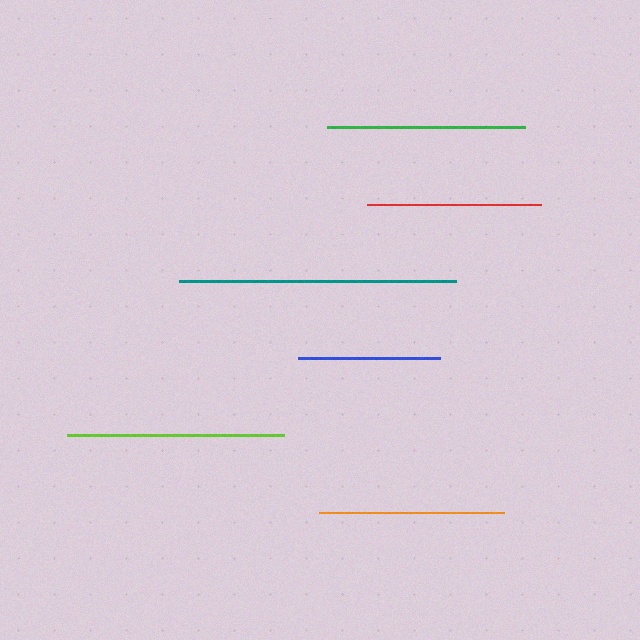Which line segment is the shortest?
The blue line is the shortest at approximately 142 pixels.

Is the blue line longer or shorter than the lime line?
The lime line is longer than the blue line.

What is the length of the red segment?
The red segment is approximately 175 pixels long.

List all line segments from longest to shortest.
From longest to shortest: teal, lime, green, orange, red, blue.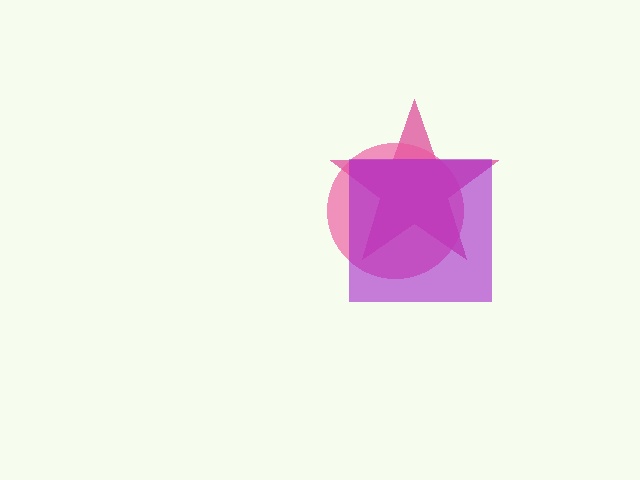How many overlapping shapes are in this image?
There are 3 overlapping shapes in the image.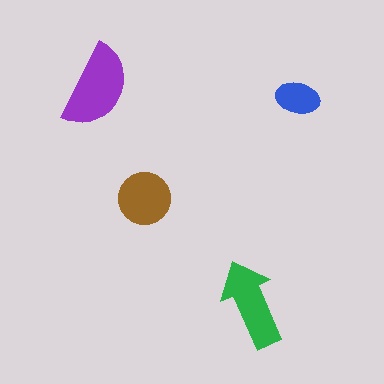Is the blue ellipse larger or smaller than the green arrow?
Smaller.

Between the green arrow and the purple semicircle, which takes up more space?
The purple semicircle.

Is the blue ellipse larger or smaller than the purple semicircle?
Smaller.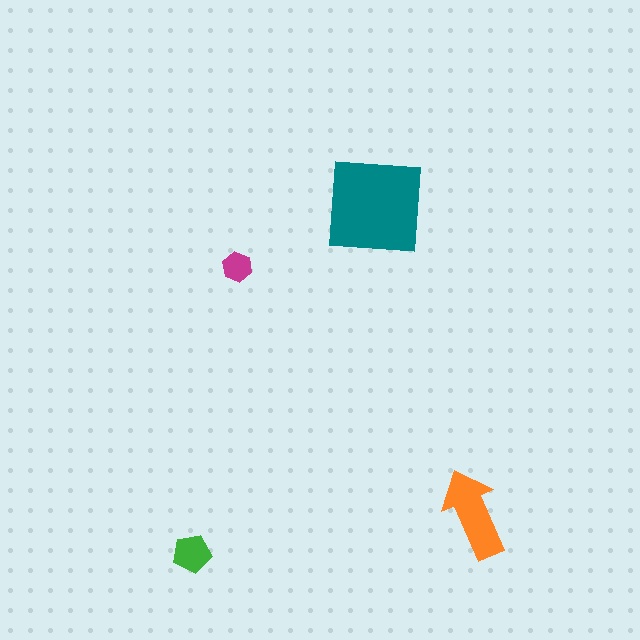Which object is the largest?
The teal square.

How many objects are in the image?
There are 4 objects in the image.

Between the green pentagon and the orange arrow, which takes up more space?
The orange arrow.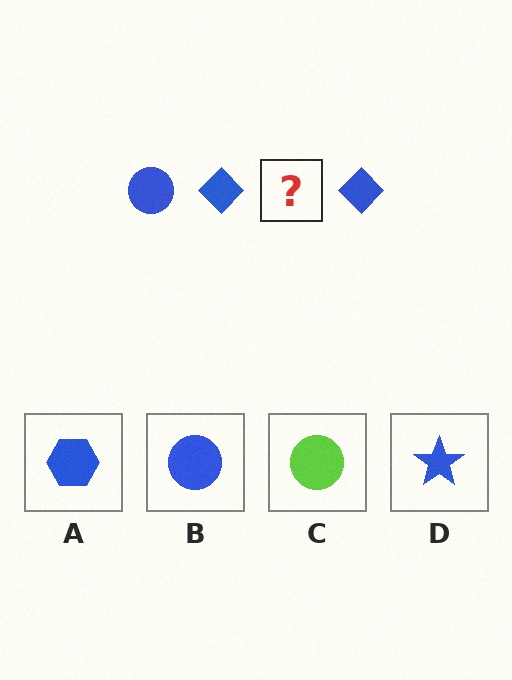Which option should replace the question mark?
Option B.